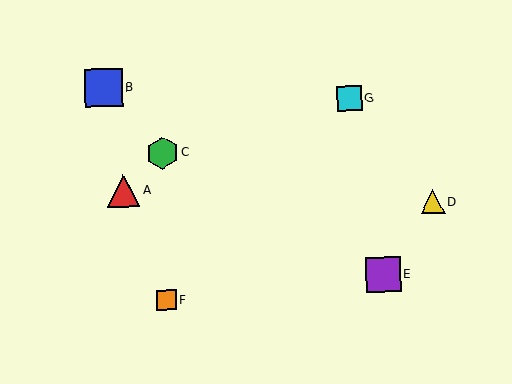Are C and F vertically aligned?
Yes, both are at x≈162.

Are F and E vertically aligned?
No, F is at x≈166 and E is at x≈383.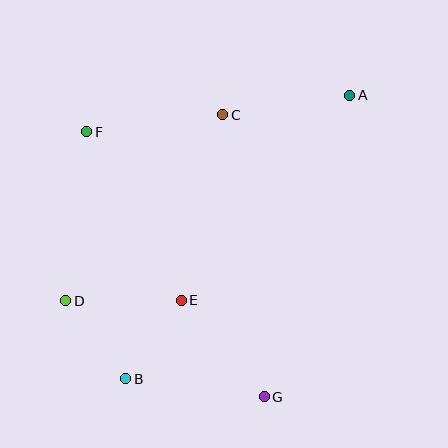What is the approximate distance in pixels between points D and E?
The distance between D and E is approximately 115 pixels.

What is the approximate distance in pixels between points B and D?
The distance between B and D is approximately 98 pixels.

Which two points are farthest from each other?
Points A and B are farthest from each other.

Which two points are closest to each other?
Points B and E are closest to each other.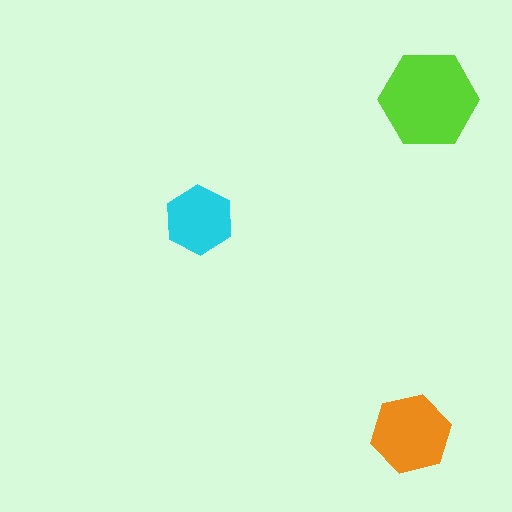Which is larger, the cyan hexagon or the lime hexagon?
The lime one.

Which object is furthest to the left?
The cyan hexagon is leftmost.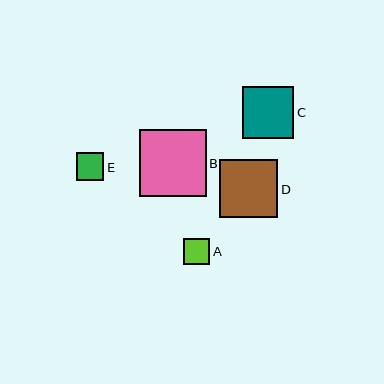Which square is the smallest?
Square A is the smallest with a size of approximately 27 pixels.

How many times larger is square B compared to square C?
Square B is approximately 1.3 times the size of square C.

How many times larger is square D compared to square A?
Square D is approximately 2.2 times the size of square A.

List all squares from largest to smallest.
From largest to smallest: B, D, C, E, A.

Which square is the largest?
Square B is the largest with a size of approximately 67 pixels.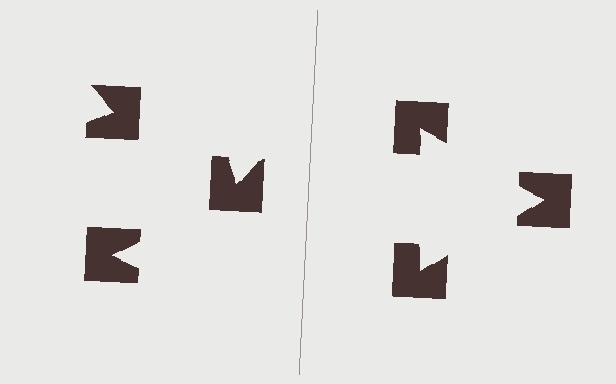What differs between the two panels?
The notched squares are positioned identically on both sides; only the wedge orientations differ. On the right they align to a triangle; on the left they are misaligned.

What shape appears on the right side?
An illusory triangle.